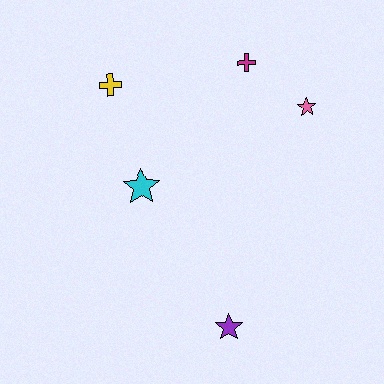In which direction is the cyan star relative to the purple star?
The cyan star is above the purple star.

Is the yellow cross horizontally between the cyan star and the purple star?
No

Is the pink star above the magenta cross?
No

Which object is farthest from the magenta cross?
The purple star is farthest from the magenta cross.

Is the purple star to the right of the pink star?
No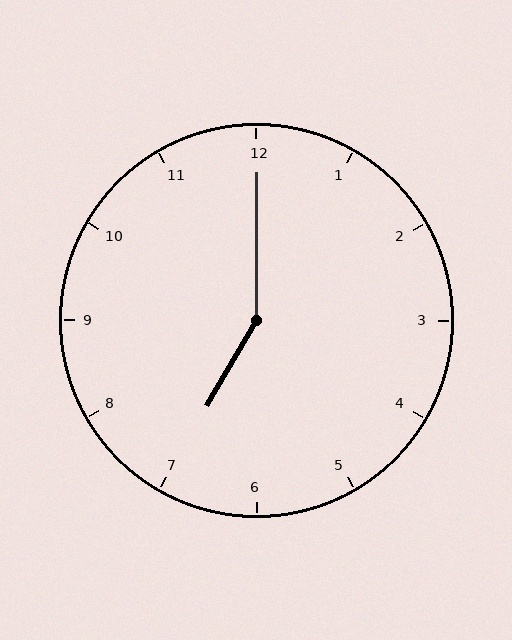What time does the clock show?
7:00.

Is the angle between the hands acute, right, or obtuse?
It is obtuse.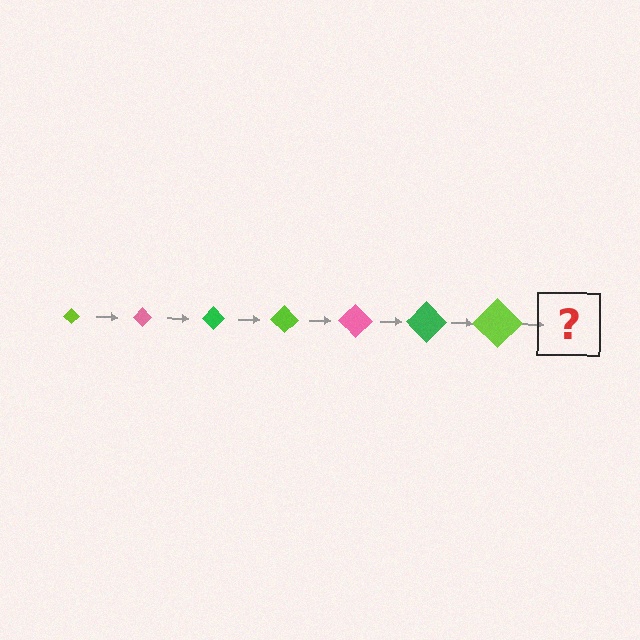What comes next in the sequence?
The next element should be a pink diamond, larger than the previous one.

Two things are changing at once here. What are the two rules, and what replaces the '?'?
The two rules are that the diamond grows larger each step and the color cycles through lime, pink, and green. The '?' should be a pink diamond, larger than the previous one.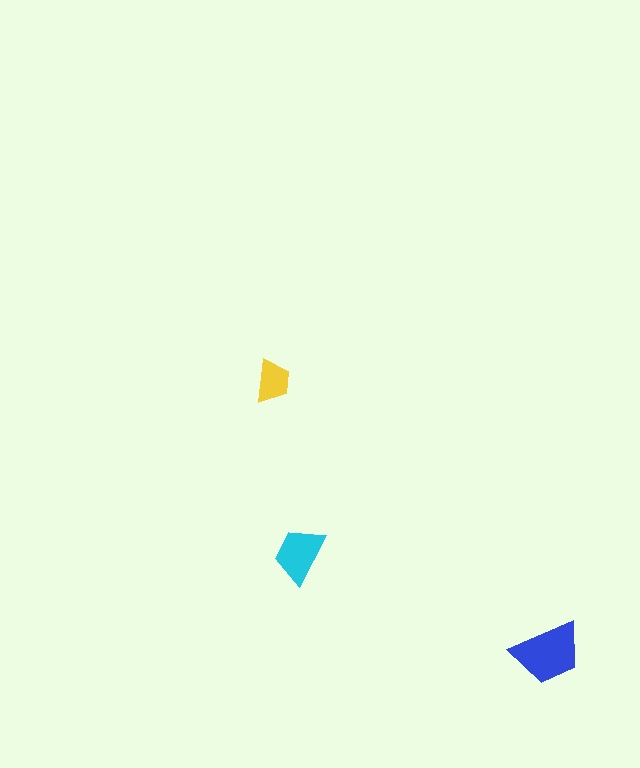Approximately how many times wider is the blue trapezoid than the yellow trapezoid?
About 1.5 times wider.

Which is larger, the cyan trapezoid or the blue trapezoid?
The blue one.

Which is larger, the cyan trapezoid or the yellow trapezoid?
The cyan one.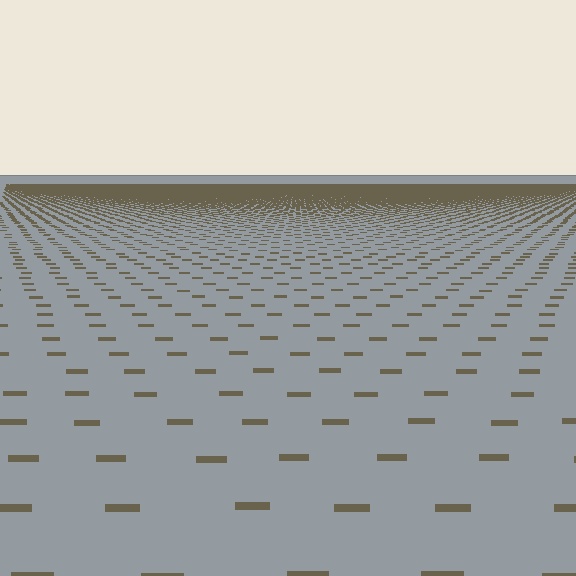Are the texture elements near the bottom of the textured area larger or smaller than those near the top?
Larger. Near the bottom, elements are closer to the viewer and appear at a bigger on-screen size.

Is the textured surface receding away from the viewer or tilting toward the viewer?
The surface is receding away from the viewer. Texture elements get smaller and denser toward the top.